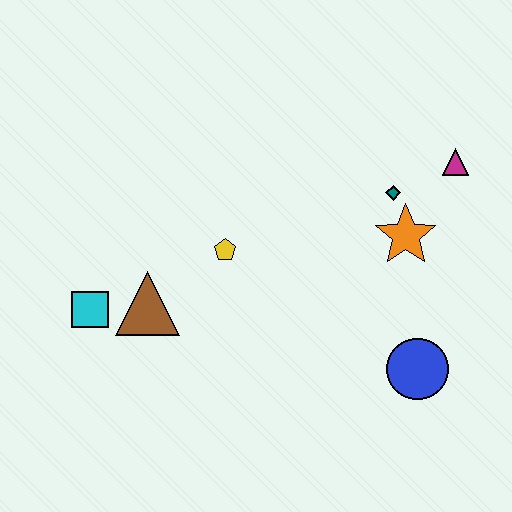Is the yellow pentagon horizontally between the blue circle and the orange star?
No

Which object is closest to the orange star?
The teal diamond is closest to the orange star.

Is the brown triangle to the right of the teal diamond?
No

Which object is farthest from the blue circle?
The cyan square is farthest from the blue circle.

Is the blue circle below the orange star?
Yes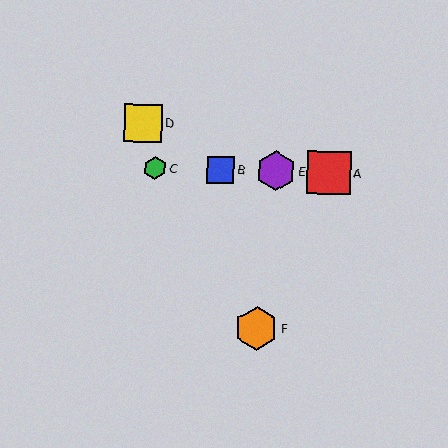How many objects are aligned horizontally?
4 objects (A, B, C, E) are aligned horizontally.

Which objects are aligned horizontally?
Objects A, B, C, E are aligned horizontally.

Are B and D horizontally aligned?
No, B is at y≈170 and D is at y≈123.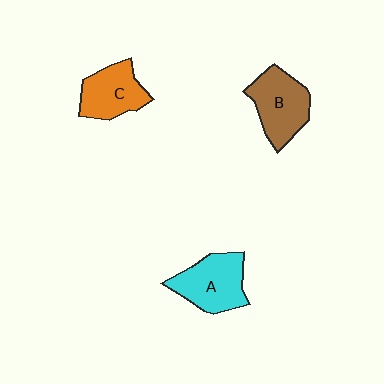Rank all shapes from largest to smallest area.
From largest to smallest: A (cyan), B (brown), C (orange).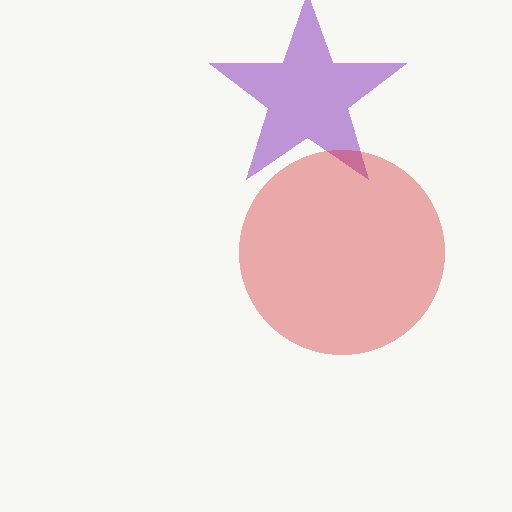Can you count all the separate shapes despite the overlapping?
Yes, there are 2 separate shapes.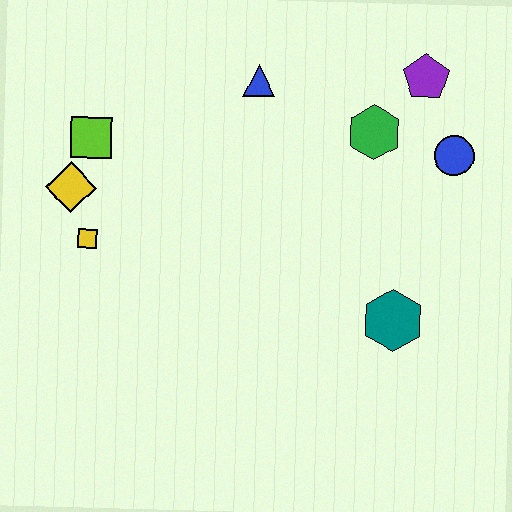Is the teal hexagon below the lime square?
Yes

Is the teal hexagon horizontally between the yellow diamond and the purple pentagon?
Yes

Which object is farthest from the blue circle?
The yellow diamond is farthest from the blue circle.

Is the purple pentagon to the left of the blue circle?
Yes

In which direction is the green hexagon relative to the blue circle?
The green hexagon is to the left of the blue circle.